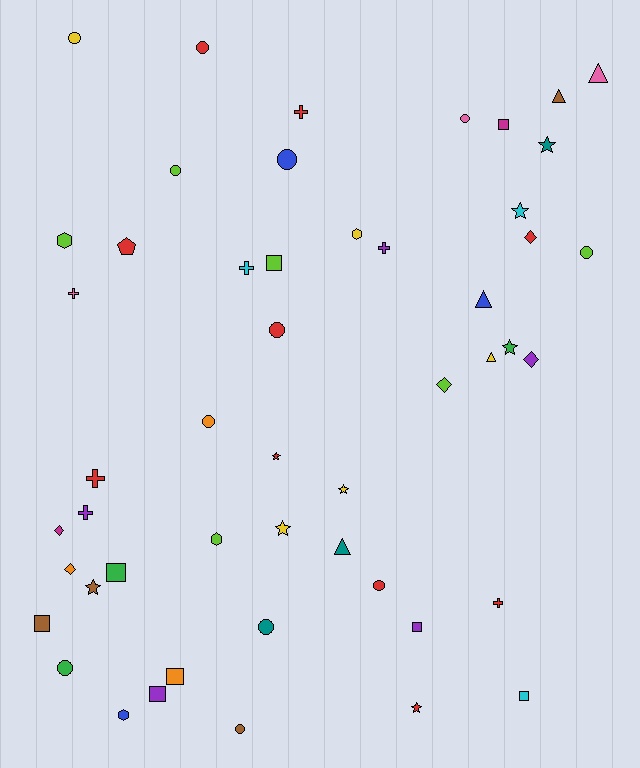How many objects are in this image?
There are 50 objects.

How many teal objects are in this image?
There are 3 teal objects.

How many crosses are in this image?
There are 7 crosses.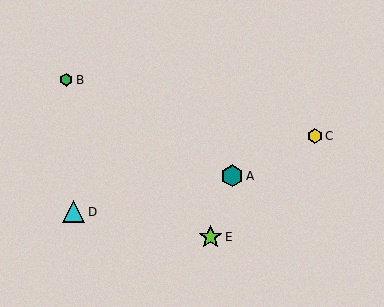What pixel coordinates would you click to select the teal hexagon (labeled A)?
Click at (232, 176) to select the teal hexagon A.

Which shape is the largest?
The lime star (labeled E) is the largest.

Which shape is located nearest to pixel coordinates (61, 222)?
The cyan triangle (labeled D) at (74, 212) is nearest to that location.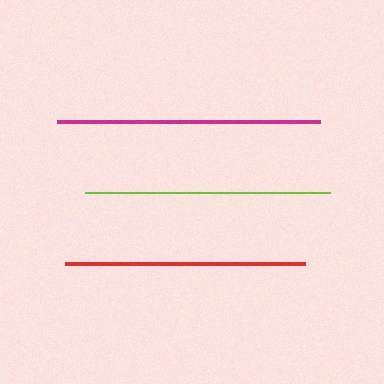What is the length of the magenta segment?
The magenta segment is approximately 263 pixels long.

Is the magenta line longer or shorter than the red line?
The magenta line is longer than the red line.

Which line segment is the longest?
The magenta line is the longest at approximately 263 pixels.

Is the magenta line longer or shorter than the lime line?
The magenta line is longer than the lime line.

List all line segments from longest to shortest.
From longest to shortest: magenta, lime, red.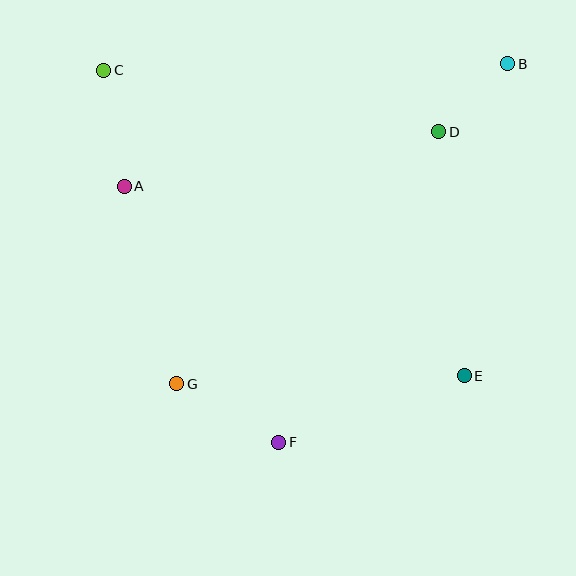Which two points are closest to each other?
Points B and D are closest to each other.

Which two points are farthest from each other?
Points C and E are farthest from each other.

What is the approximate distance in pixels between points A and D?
The distance between A and D is approximately 319 pixels.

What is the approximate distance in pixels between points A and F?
The distance between A and F is approximately 299 pixels.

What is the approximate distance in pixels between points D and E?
The distance between D and E is approximately 245 pixels.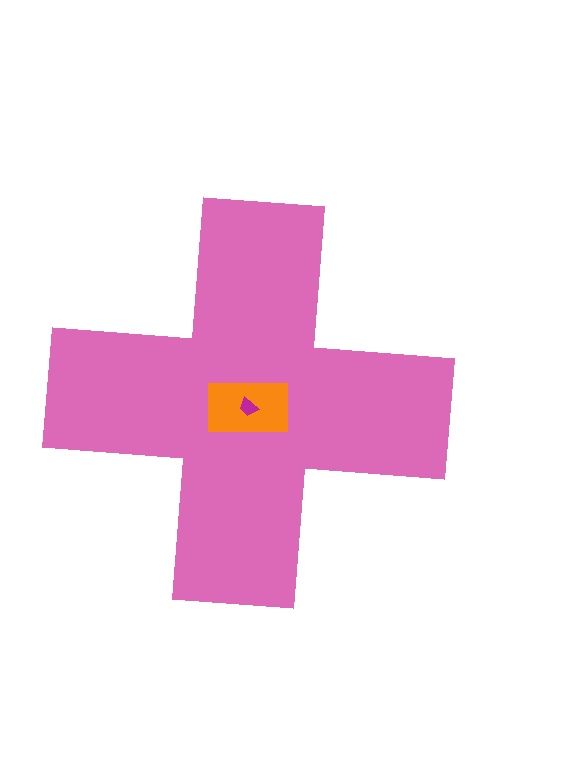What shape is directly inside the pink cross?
The orange rectangle.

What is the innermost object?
The magenta trapezoid.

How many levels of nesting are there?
3.